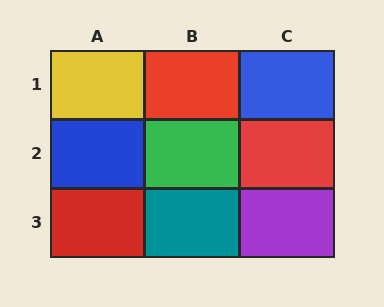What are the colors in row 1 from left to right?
Yellow, red, blue.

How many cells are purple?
1 cell is purple.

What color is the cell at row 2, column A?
Blue.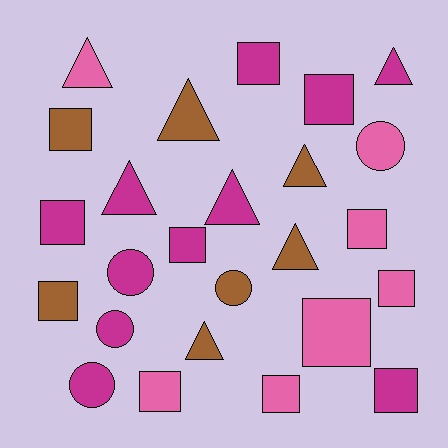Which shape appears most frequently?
Square, with 12 objects.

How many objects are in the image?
There are 25 objects.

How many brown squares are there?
There are 2 brown squares.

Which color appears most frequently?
Magenta, with 11 objects.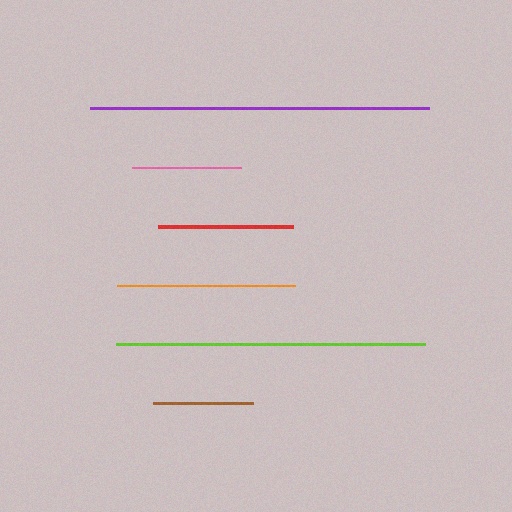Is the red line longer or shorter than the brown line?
The red line is longer than the brown line.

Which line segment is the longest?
The purple line is the longest at approximately 339 pixels.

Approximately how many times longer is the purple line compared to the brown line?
The purple line is approximately 3.4 times the length of the brown line.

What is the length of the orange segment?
The orange segment is approximately 178 pixels long.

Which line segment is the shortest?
The brown line is the shortest at approximately 100 pixels.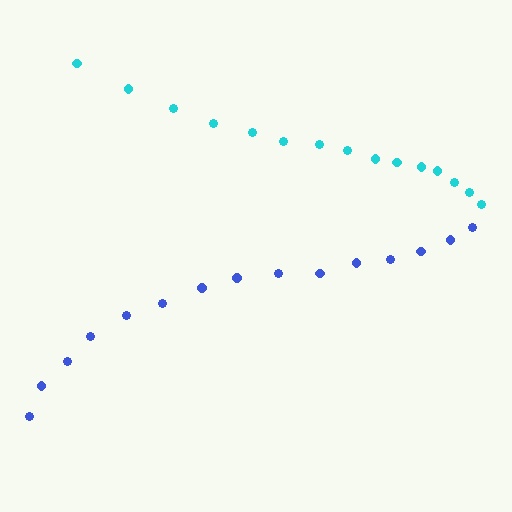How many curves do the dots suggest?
There are 2 distinct paths.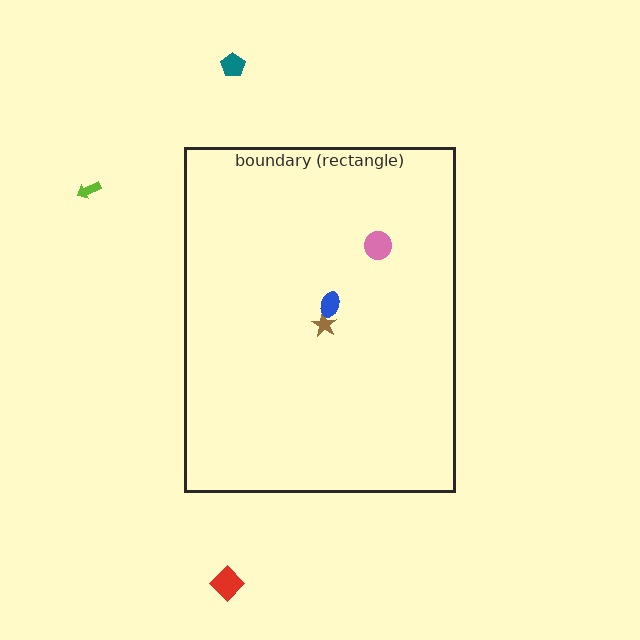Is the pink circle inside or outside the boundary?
Inside.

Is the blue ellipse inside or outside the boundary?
Inside.